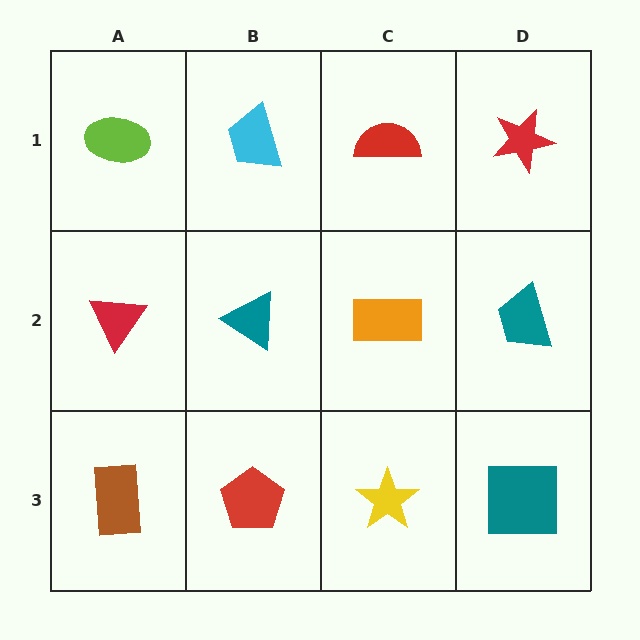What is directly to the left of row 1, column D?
A red semicircle.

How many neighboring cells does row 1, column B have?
3.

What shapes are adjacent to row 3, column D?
A teal trapezoid (row 2, column D), a yellow star (row 3, column C).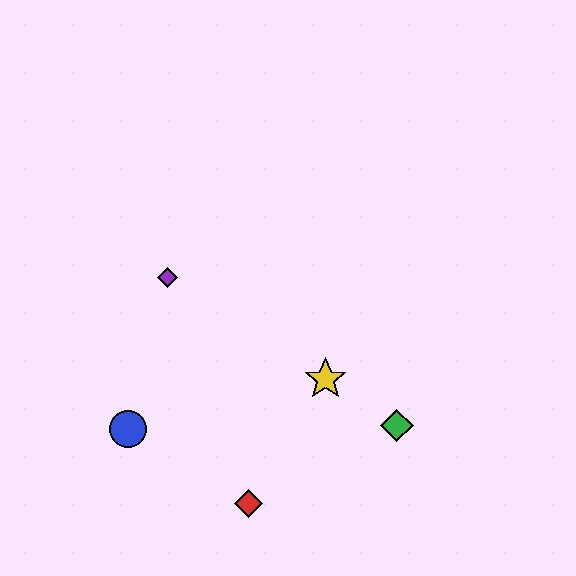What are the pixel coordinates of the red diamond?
The red diamond is at (248, 504).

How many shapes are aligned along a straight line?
3 shapes (the green diamond, the yellow star, the purple diamond) are aligned along a straight line.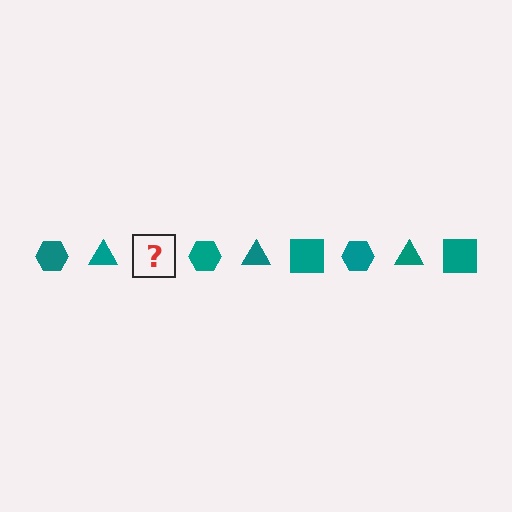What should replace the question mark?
The question mark should be replaced with a teal square.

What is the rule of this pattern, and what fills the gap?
The rule is that the pattern cycles through hexagon, triangle, square shapes in teal. The gap should be filled with a teal square.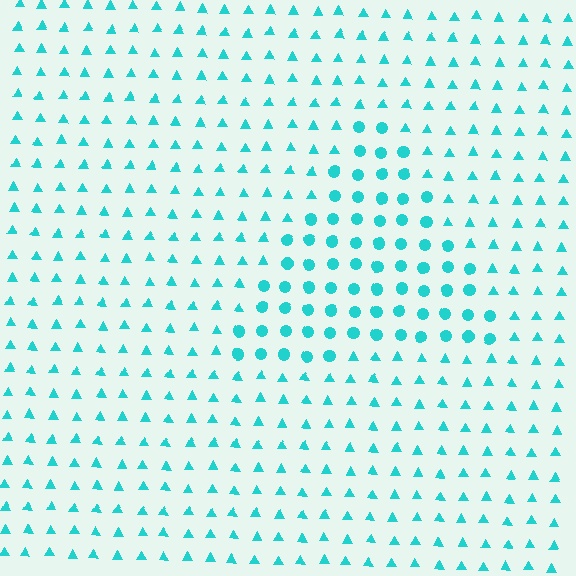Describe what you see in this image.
The image is filled with small cyan elements arranged in a uniform grid. A triangle-shaped region contains circles, while the surrounding area contains triangles. The boundary is defined purely by the change in element shape.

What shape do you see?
I see a triangle.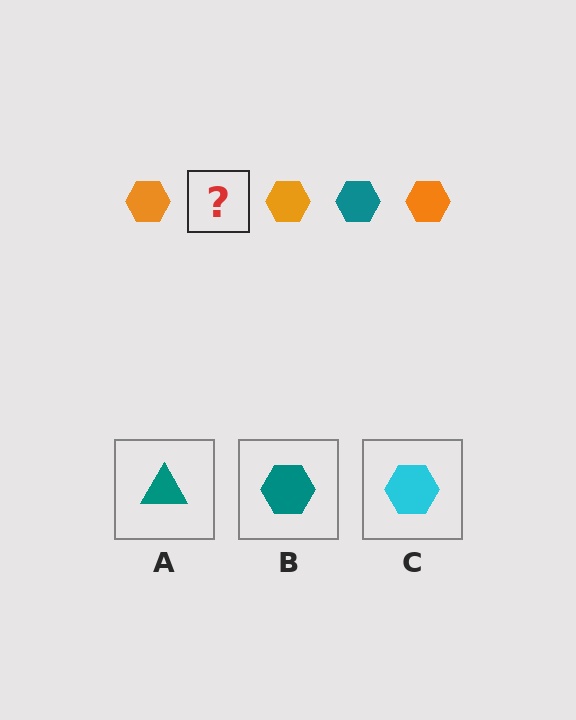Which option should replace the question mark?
Option B.